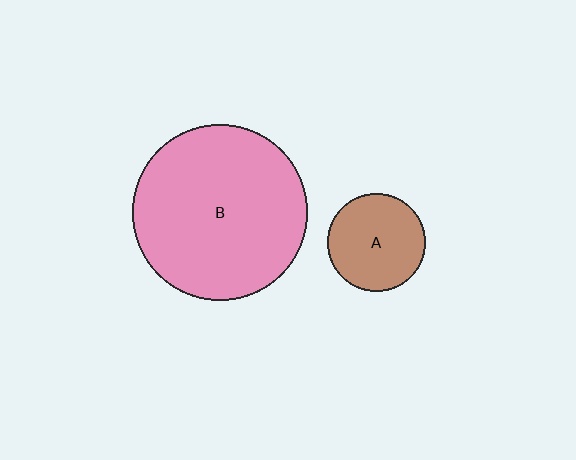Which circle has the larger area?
Circle B (pink).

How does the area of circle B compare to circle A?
Approximately 3.2 times.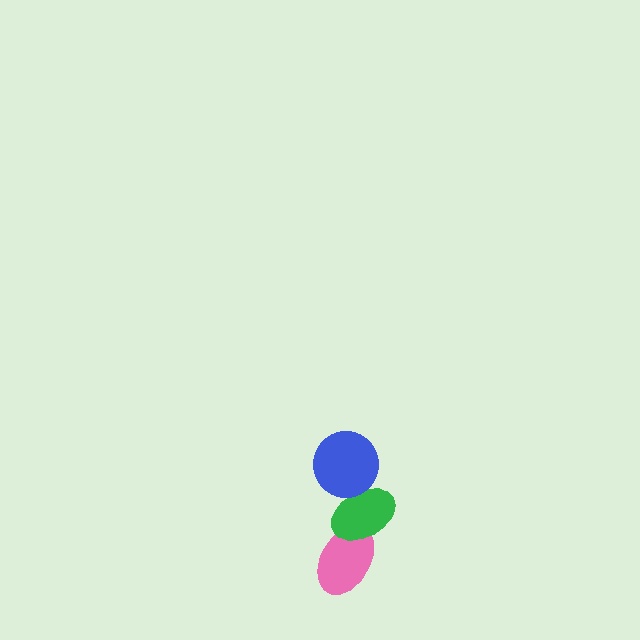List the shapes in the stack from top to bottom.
From top to bottom: the blue circle, the green ellipse, the pink ellipse.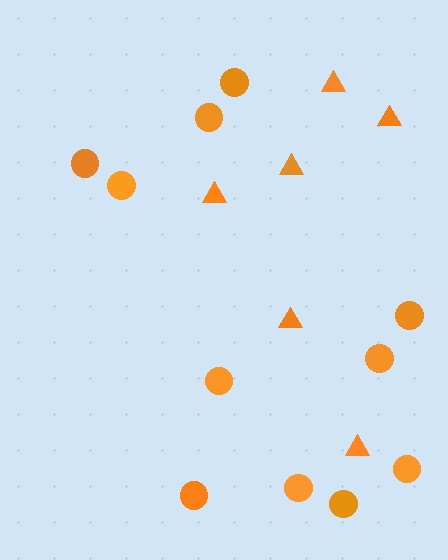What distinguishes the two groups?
There are 2 groups: one group of triangles (6) and one group of circles (11).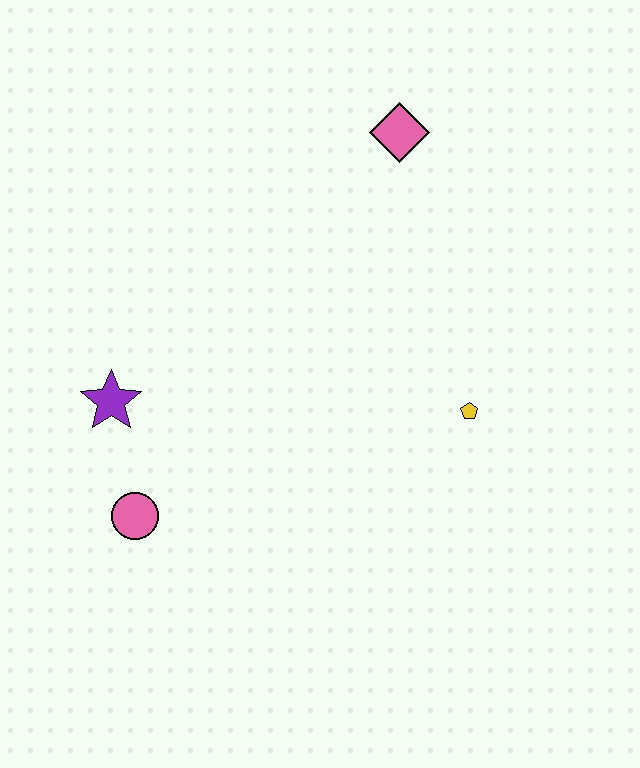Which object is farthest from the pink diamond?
The pink circle is farthest from the pink diamond.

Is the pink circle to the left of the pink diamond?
Yes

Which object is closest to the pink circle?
The purple star is closest to the pink circle.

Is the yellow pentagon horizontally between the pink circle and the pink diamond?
No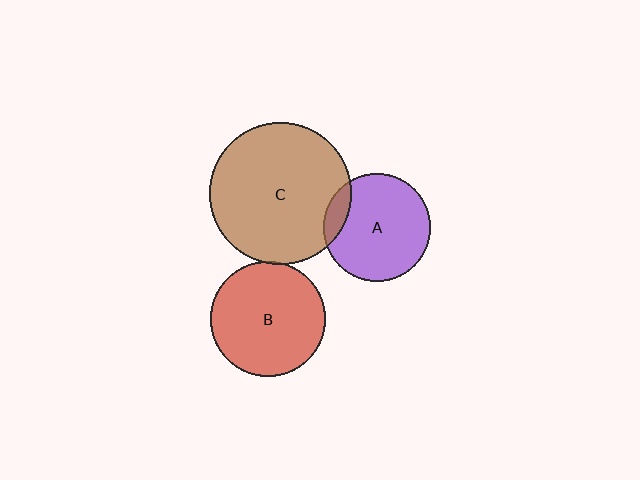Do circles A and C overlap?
Yes.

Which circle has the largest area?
Circle C (brown).